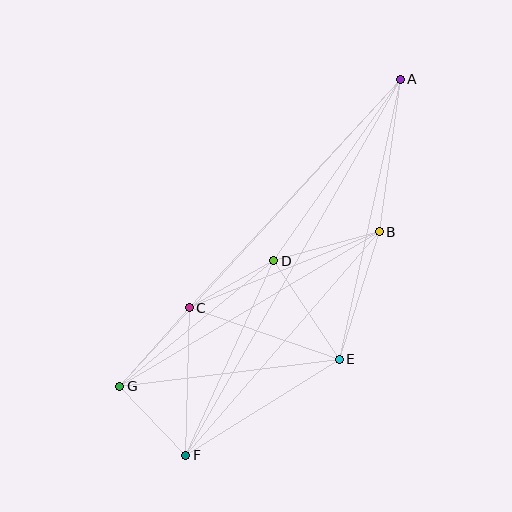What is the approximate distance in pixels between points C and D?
The distance between C and D is approximately 96 pixels.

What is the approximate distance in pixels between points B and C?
The distance between B and C is approximately 205 pixels.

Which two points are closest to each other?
Points F and G are closest to each other.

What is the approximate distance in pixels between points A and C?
The distance between A and C is approximately 311 pixels.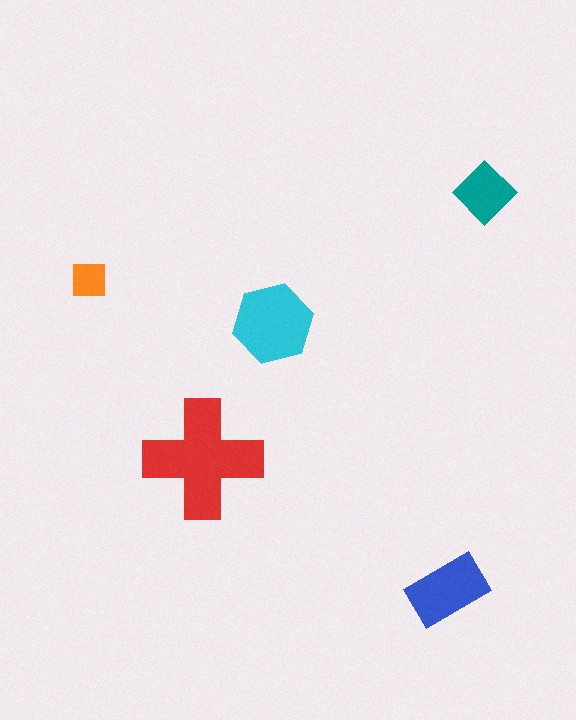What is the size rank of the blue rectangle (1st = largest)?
3rd.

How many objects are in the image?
There are 5 objects in the image.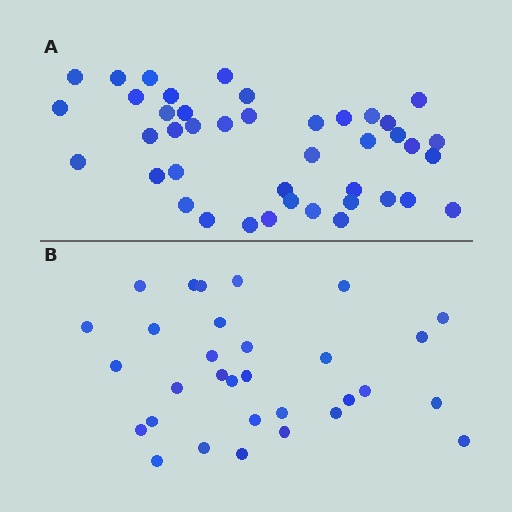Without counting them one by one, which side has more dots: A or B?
Region A (the top region) has more dots.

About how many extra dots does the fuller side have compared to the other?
Region A has roughly 12 or so more dots than region B.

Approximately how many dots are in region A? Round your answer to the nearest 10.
About 40 dots. (The exact count is 42, which rounds to 40.)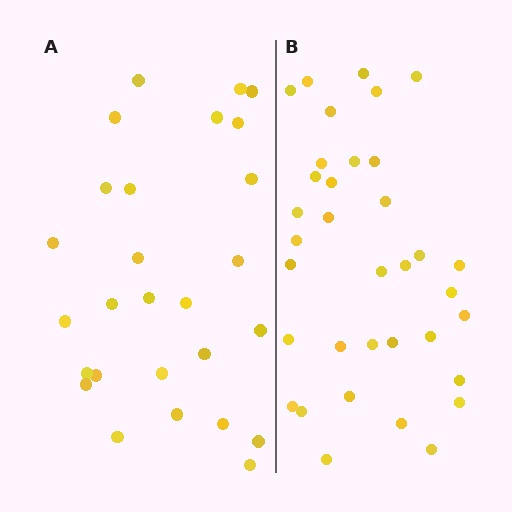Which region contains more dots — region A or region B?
Region B (the right region) has more dots.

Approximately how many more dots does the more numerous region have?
Region B has roughly 8 or so more dots than region A.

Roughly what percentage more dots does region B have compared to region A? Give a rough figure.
About 30% more.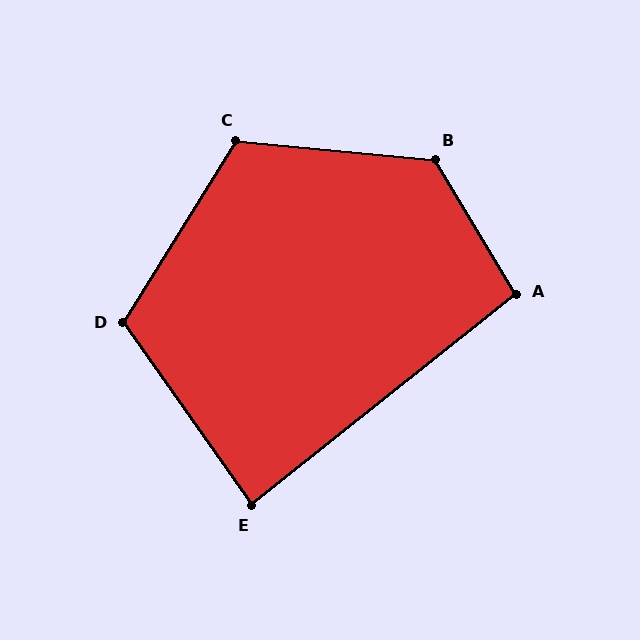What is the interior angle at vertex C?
Approximately 117 degrees (obtuse).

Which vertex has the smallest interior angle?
E, at approximately 87 degrees.